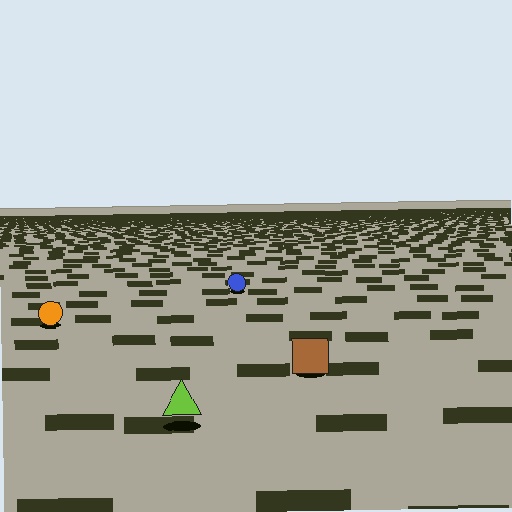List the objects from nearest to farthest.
From nearest to farthest: the lime triangle, the brown square, the orange circle, the blue circle.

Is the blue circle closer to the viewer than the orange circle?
No. The orange circle is closer — you can tell from the texture gradient: the ground texture is coarser near it.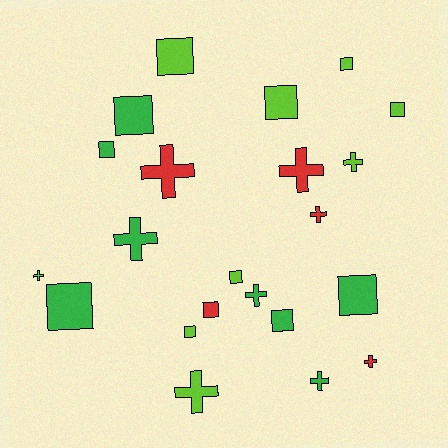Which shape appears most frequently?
Square, with 12 objects.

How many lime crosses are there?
There are 3 lime crosses.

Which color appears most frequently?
Lime, with 9 objects.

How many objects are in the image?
There are 22 objects.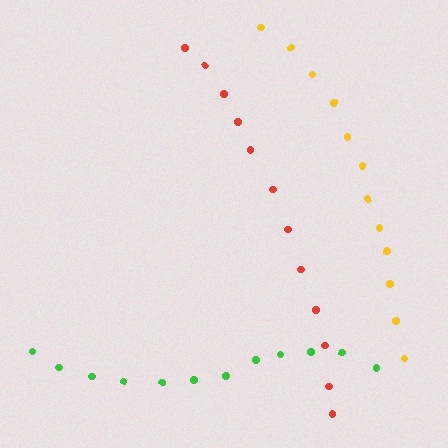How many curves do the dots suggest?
There are 3 distinct paths.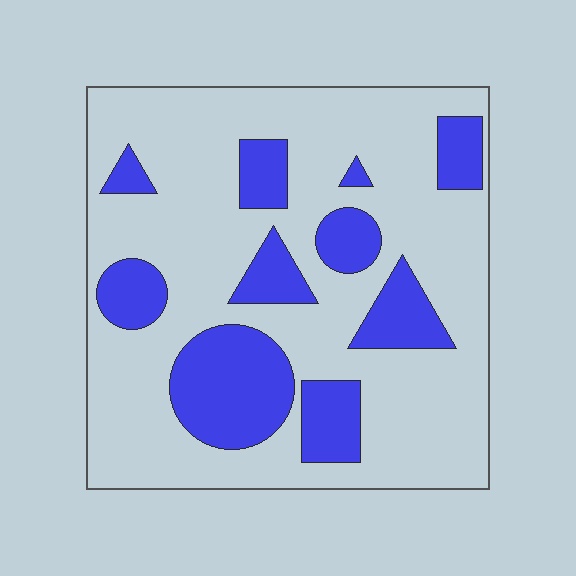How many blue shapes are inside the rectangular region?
10.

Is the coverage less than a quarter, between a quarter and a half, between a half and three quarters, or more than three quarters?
Between a quarter and a half.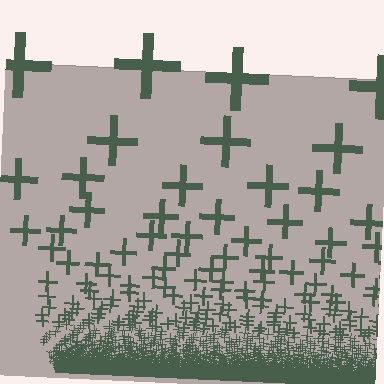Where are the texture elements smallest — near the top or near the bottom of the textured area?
Near the bottom.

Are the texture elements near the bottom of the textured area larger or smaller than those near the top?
Smaller. The gradient is inverted — elements near the bottom are smaller and denser.